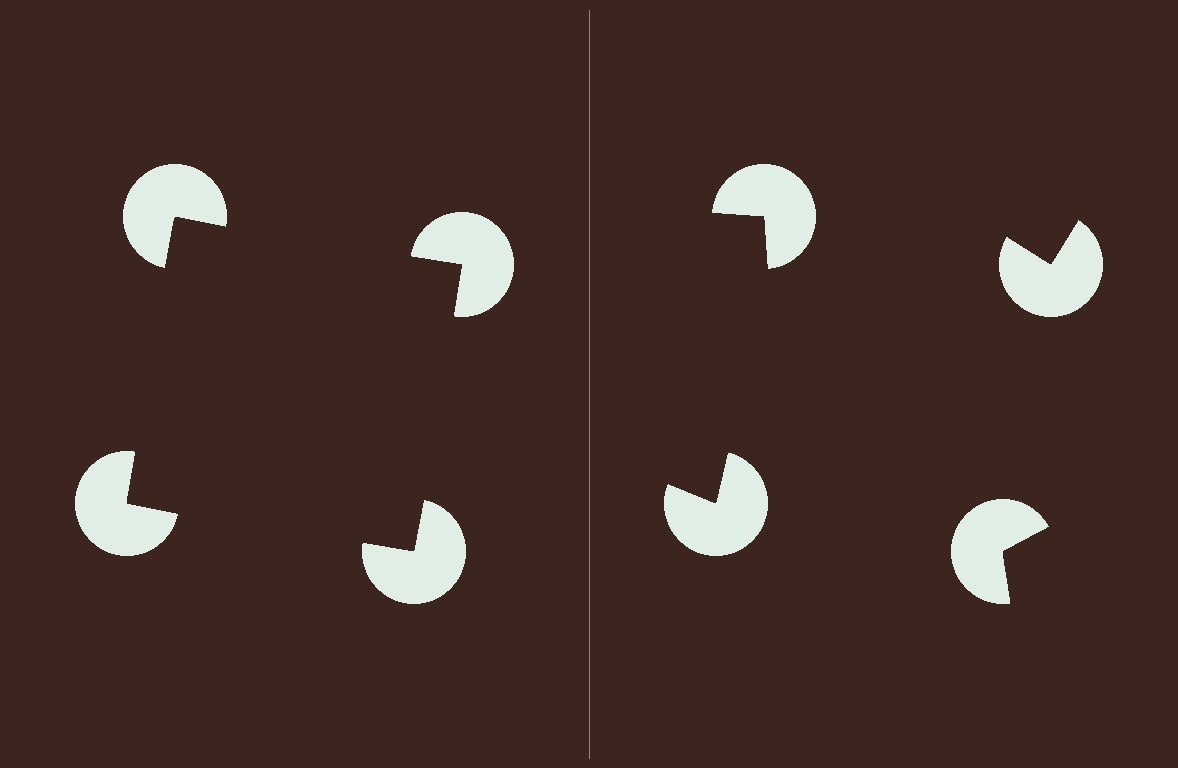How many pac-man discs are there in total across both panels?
8 — 4 on each side.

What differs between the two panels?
The pac-man discs are positioned identically on both sides; only the wedge orientations differ. On the left they align to a square; on the right they are misaligned.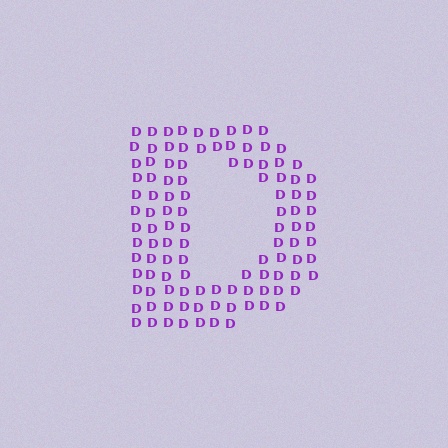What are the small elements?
The small elements are letter D's.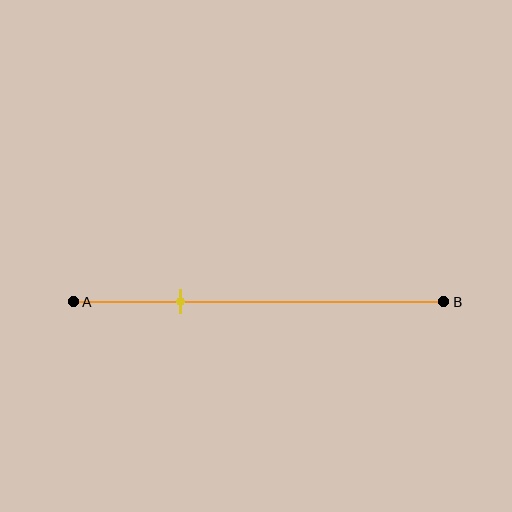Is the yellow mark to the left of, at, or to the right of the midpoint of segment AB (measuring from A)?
The yellow mark is to the left of the midpoint of segment AB.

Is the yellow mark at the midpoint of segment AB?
No, the mark is at about 30% from A, not at the 50% midpoint.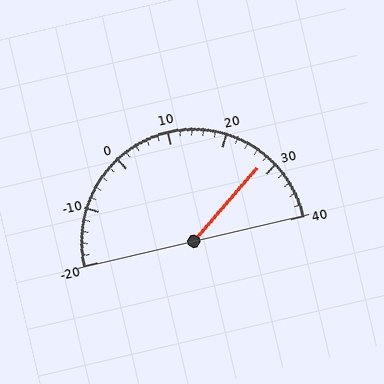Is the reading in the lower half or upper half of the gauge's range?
The reading is in the upper half of the range (-20 to 40).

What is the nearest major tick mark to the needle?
The nearest major tick mark is 30.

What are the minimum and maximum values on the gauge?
The gauge ranges from -20 to 40.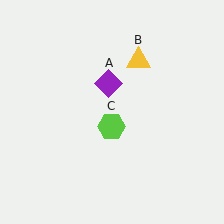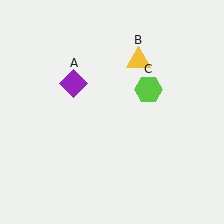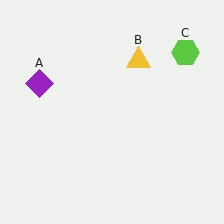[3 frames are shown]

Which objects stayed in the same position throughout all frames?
Yellow triangle (object B) remained stationary.